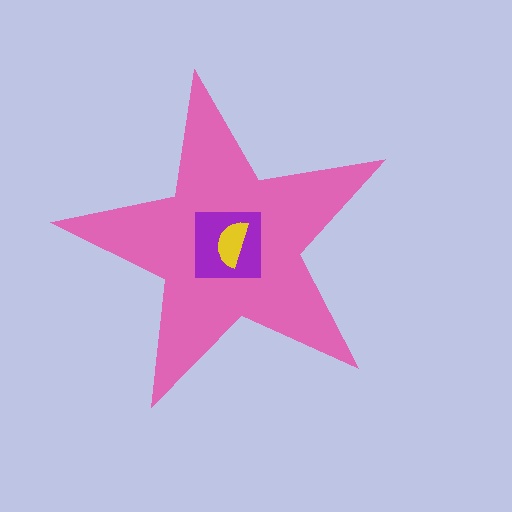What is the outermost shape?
The pink star.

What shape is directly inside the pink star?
The purple square.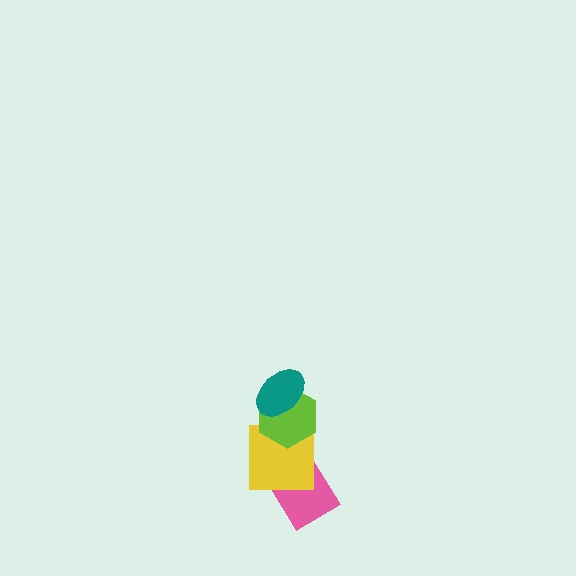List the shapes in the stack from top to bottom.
From top to bottom: the teal ellipse, the lime hexagon, the yellow square, the pink diamond.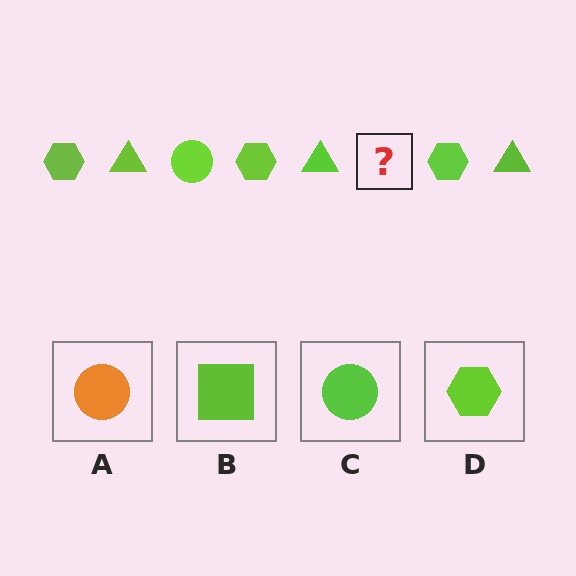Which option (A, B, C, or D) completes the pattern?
C.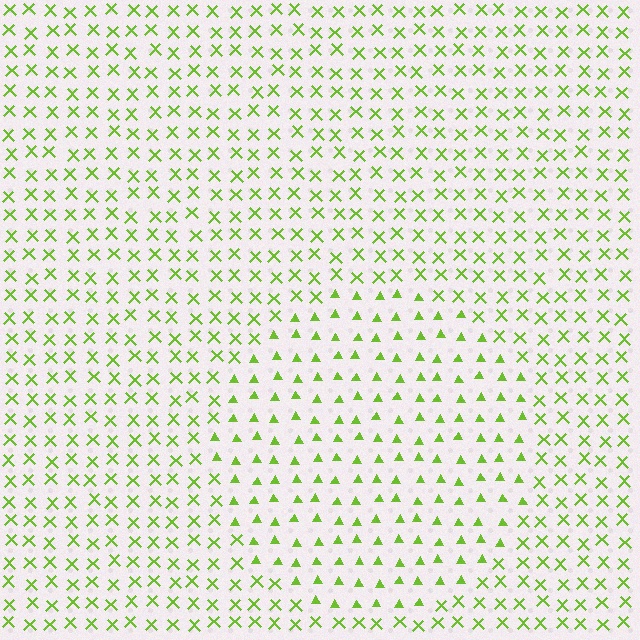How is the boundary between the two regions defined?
The boundary is defined by a change in element shape: triangles inside vs. X marks outside. All elements share the same color and spacing.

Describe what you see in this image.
The image is filled with small lime elements arranged in a uniform grid. A circle-shaped region contains triangles, while the surrounding area contains X marks. The boundary is defined purely by the change in element shape.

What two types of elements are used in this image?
The image uses triangles inside the circle region and X marks outside it.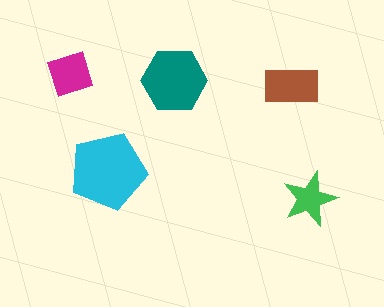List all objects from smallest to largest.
The green star, the magenta square, the brown rectangle, the teal hexagon, the cyan pentagon.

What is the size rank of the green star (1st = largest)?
5th.